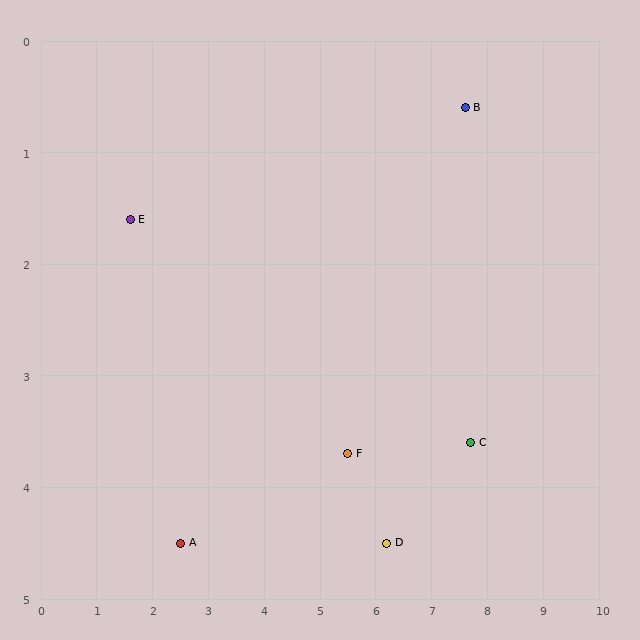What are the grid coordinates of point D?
Point D is at approximately (6.2, 4.5).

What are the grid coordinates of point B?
Point B is at approximately (7.6, 0.6).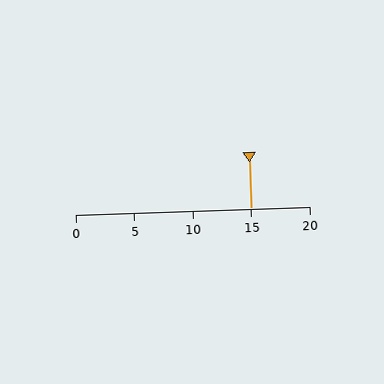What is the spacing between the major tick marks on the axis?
The major ticks are spaced 5 apart.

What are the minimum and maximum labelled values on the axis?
The axis runs from 0 to 20.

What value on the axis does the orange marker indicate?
The marker indicates approximately 15.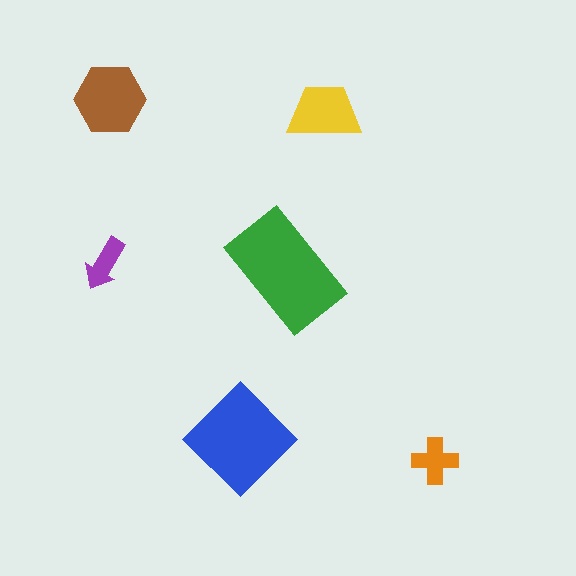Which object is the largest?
The green rectangle.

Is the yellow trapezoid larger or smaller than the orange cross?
Larger.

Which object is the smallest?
The purple arrow.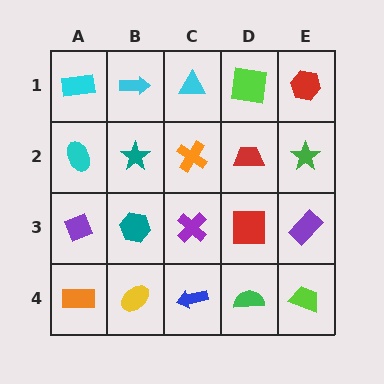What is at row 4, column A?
An orange rectangle.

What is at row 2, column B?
A teal star.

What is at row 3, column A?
A purple diamond.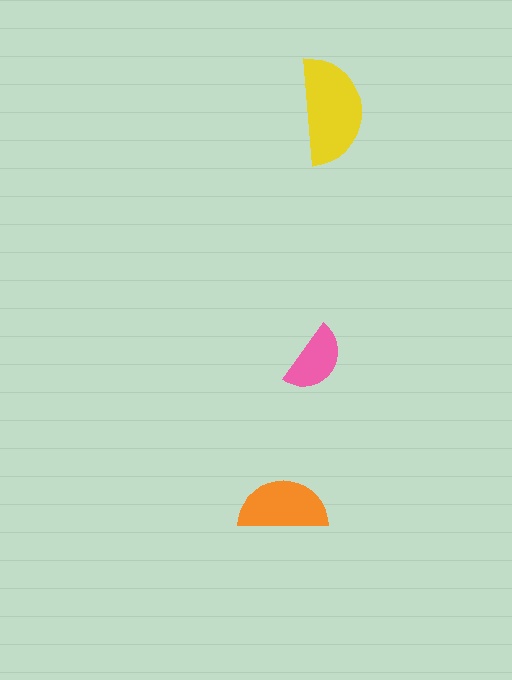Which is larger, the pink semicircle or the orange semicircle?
The orange one.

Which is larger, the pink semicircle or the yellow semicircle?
The yellow one.